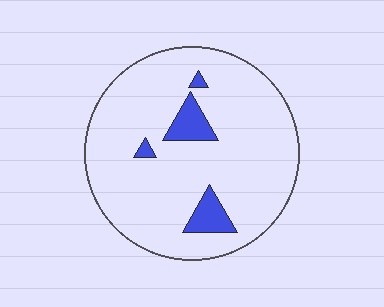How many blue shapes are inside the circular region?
4.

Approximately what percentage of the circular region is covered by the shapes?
Approximately 10%.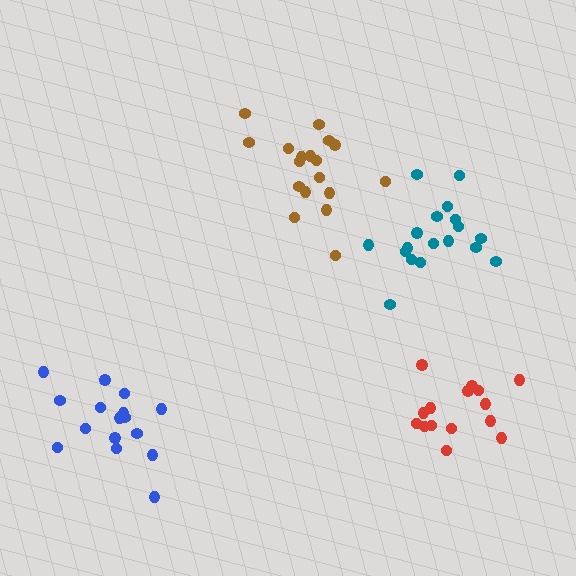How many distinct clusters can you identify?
There are 4 distinct clusters.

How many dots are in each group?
Group 1: 18 dots, Group 2: 15 dots, Group 3: 16 dots, Group 4: 18 dots (67 total).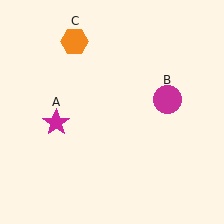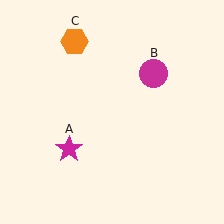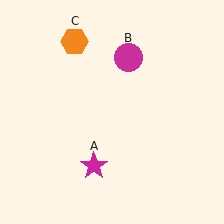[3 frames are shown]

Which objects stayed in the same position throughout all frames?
Orange hexagon (object C) remained stationary.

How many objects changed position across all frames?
2 objects changed position: magenta star (object A), magenta circle (object B).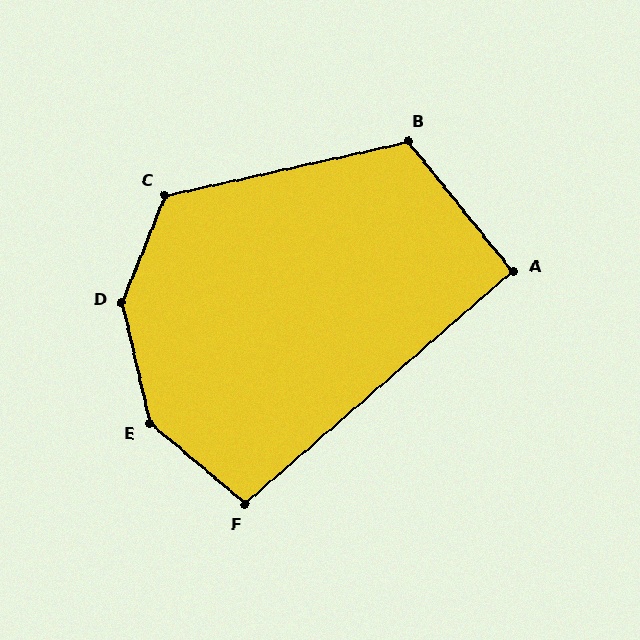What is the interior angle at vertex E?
Approximately 144 degrees (obtuse).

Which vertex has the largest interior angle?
D, at approximately 145 degrees.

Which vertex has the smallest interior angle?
A, at approximately 92 degrees.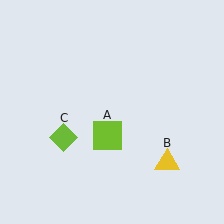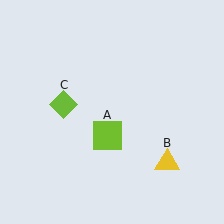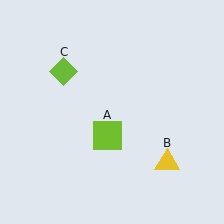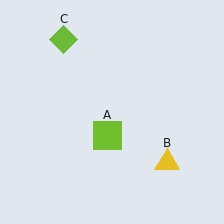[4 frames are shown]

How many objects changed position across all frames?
1 object changed position: lime diamond (object C).